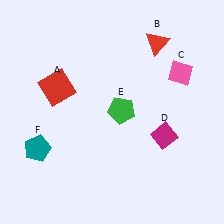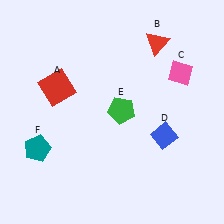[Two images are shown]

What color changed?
The diamond (D) changed from magenta in Image 1 to blue in Image 2.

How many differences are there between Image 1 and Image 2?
There is 1 difference between the two images.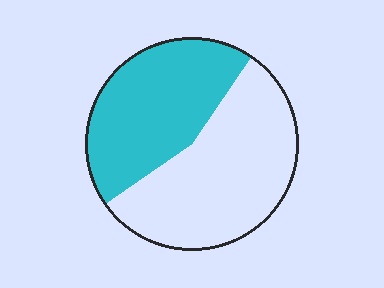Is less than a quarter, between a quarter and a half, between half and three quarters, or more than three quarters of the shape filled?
Between a quarter and a half.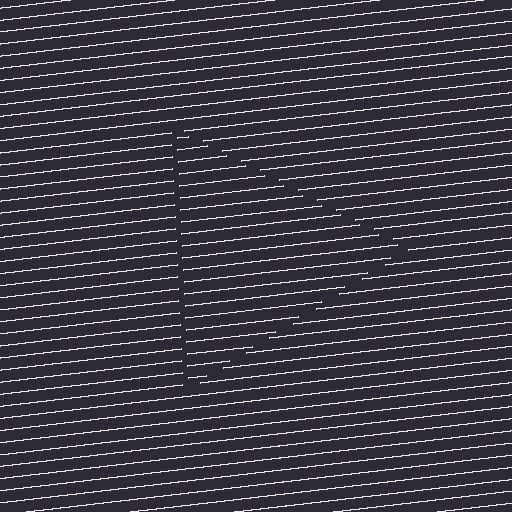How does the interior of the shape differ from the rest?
The interior of the shape contains the same grating, shifted by half a period — the contour is defined by the phase discontinuity where line-ends from the inner and outer gratings abut.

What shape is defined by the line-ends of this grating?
An illusory triangle. The interior of the shape contains the same grating, shifted by half a period — the contour is defined by the phase discontinuity where line-ends from the inner and outer gratings abut.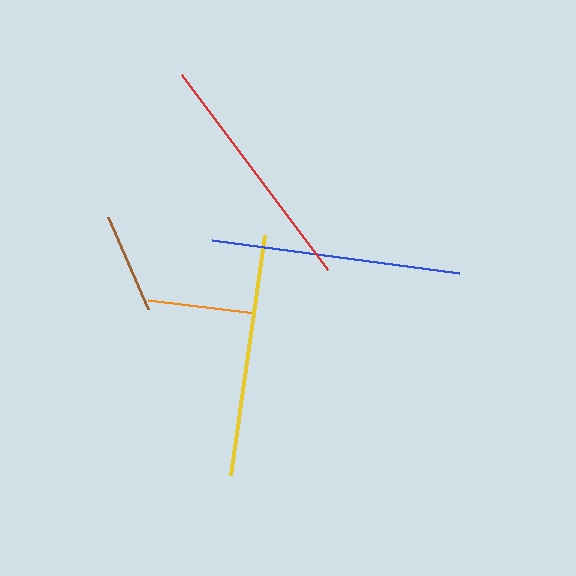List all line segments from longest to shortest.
From longest to shortest: blue, red, yellow, orange, brown.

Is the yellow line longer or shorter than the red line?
The red line is longer than the yellow line.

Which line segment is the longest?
The blue line is the longest at approximately 249 pixels.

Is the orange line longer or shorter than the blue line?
The blue line is longer than the orange line.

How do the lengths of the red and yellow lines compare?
The red and yellow lines are approximately the same length.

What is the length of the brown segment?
The brown segment is approximately 101 pixels long.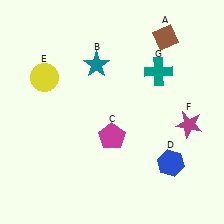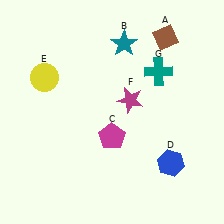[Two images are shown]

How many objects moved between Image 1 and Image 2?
2 objects moved between the two images.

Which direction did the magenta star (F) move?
The magenta star (F) moved left.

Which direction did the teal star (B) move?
The teal star (B) moved right.